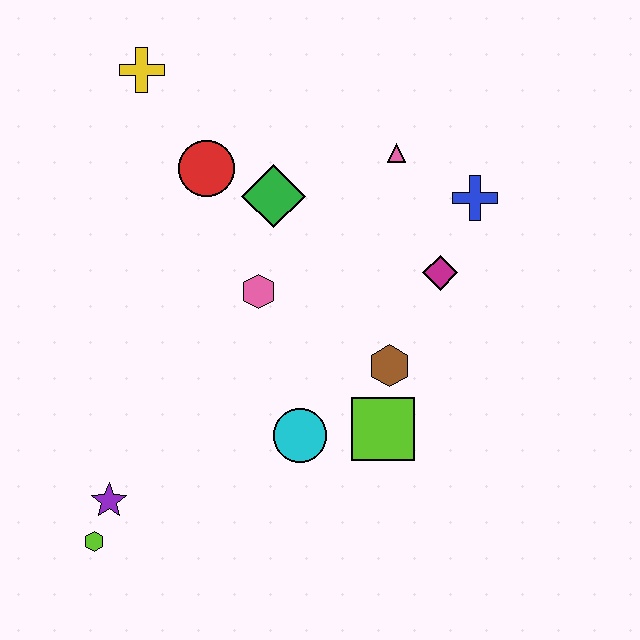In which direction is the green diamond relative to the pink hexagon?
The green diamond is above the pink hexagon.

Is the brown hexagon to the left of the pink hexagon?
No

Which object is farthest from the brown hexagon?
The yellow cross is farthest from the brown hexagon.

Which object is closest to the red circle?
The green diamond is closest to the red circle.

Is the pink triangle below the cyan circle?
No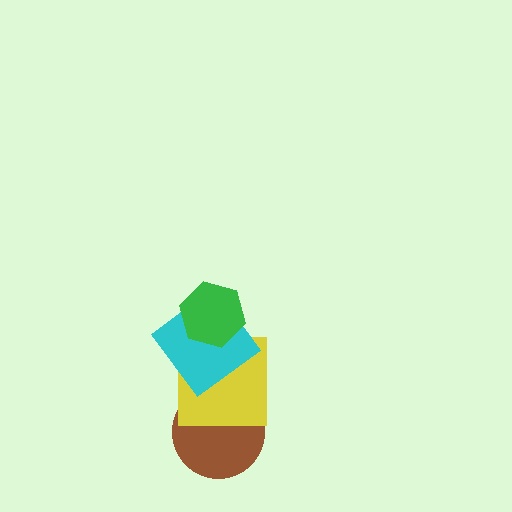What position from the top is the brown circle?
The brown circle is 4th from the top.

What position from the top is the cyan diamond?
The cyan diamond is 2nd from the top.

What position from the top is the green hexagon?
The green hexagon is 1st from the top.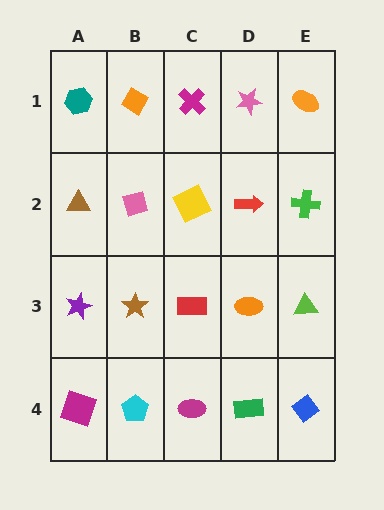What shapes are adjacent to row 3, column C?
A yellow square (row 2, column C), a magenta ellipse (row 4, column C), a brown star (row 3, column B), an orange ellipse (row 3, column D).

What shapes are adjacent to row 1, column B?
A pink diamond (row 2, column B), a teal hexagon (row 1, column A), a magenta cross (row 1, column C).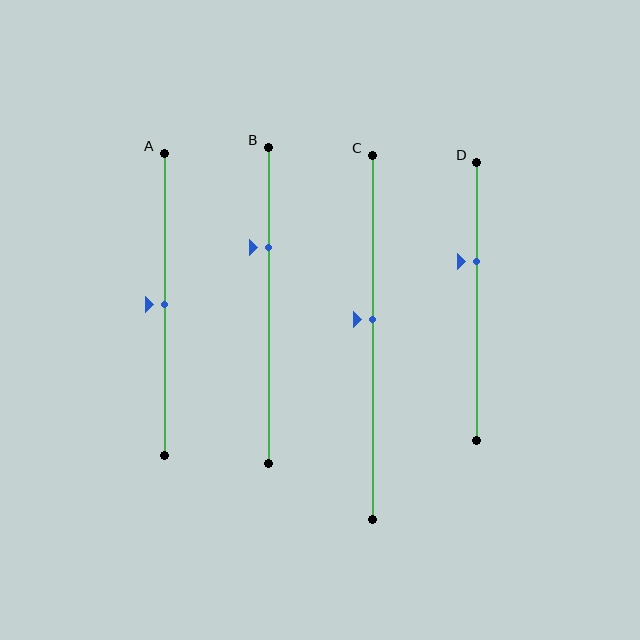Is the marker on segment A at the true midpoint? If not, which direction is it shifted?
Yes, the marker on segment A is at the true midpoint.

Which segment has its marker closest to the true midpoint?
Segment A has its marker closest to the true midpoint.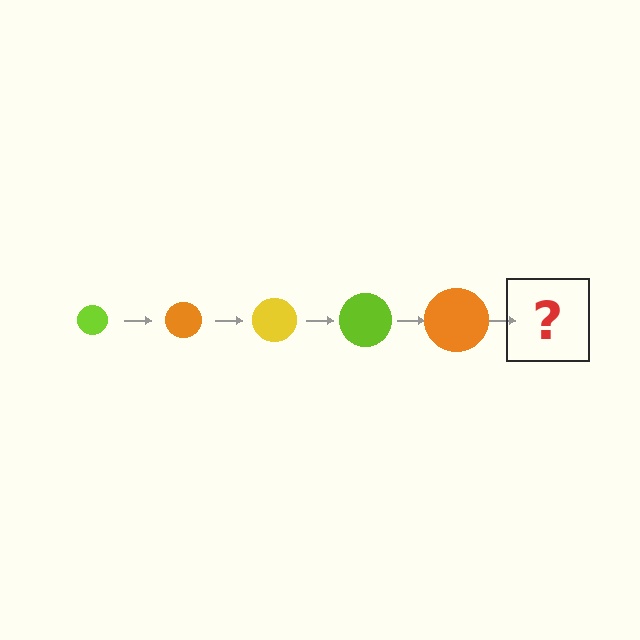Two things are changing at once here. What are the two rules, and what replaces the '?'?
The two rules are that the circle grows larger each step and the color cycles through lime, orange, and yellow. The '?' should be a yellow circle, larger than the previous one.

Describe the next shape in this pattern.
It should be a yellow circle, larger than the previous one.